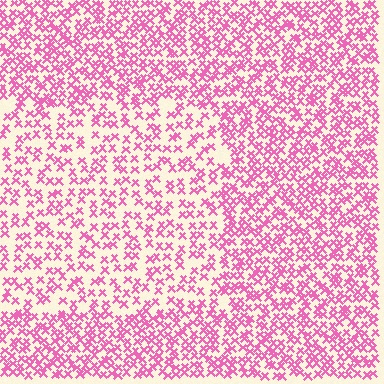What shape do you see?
I see a rectangle.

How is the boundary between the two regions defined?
The boundary is defined by a change in element density (approximately 1.8x ratio). All elements are the same color, size, and shape.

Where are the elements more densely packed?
The elements are more densely packed outside the rectangle boundary.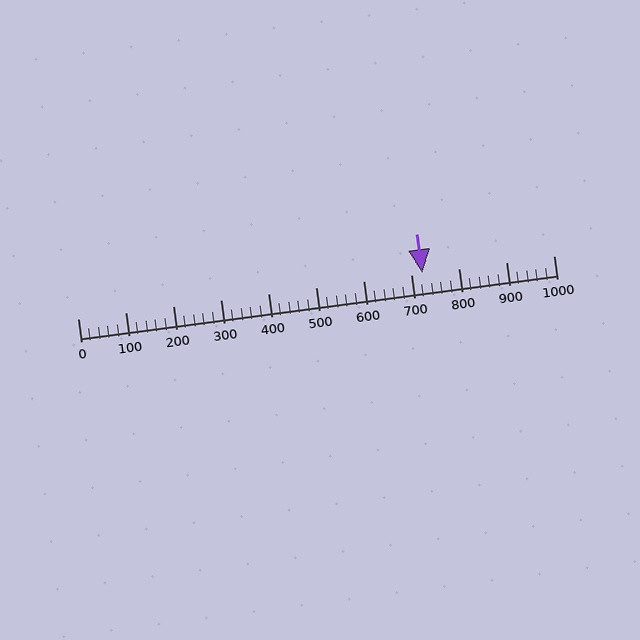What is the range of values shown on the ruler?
The ruler shows values from 0 to 1000.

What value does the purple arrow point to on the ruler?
The purple arrow points to approximately 725.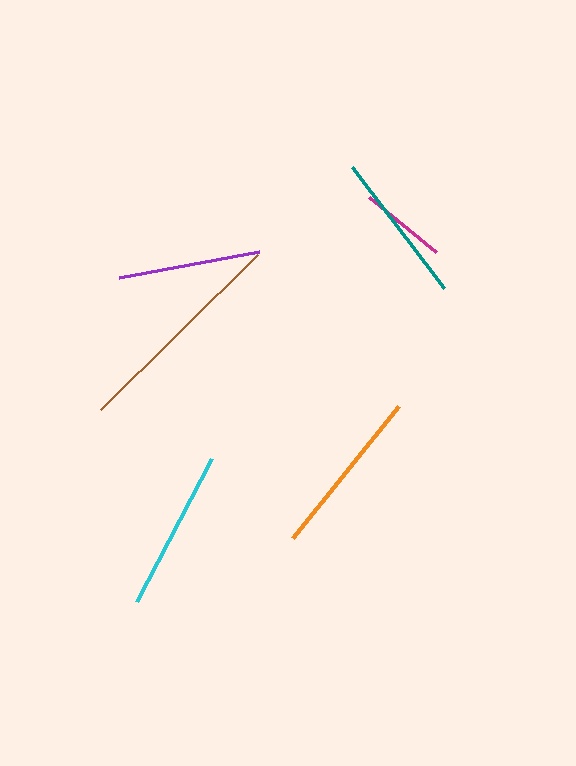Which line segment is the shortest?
The magenta line is the shortest at approximately 86 pixels.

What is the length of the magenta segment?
The magenta segment is approximately 86 pixels long.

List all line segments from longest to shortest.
From longest to shortest: brown, orange, cyan, teal, purple, magenta.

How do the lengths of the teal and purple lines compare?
The teal and purple lines are approximately the same length.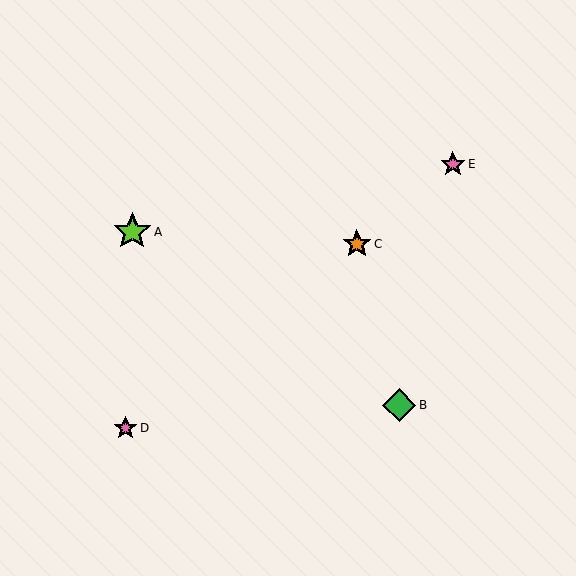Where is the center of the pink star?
The center of the pink star is at (453, 164).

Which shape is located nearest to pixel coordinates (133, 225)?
The lime star (labeled A) at (132, 232) is nearest to that location.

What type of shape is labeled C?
Shape C is an orange star.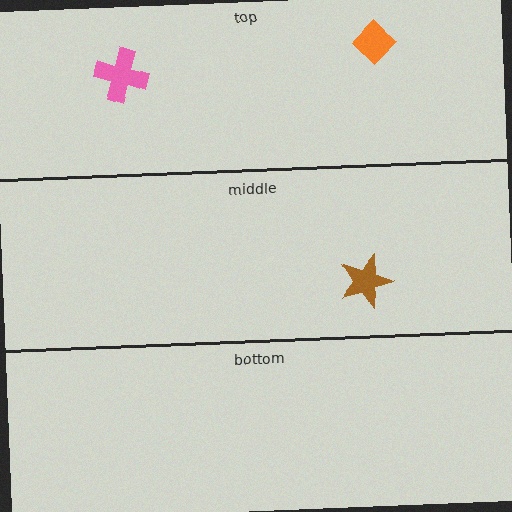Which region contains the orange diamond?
The top region.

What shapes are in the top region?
The orange diamond, the pink cross.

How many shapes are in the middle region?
1.